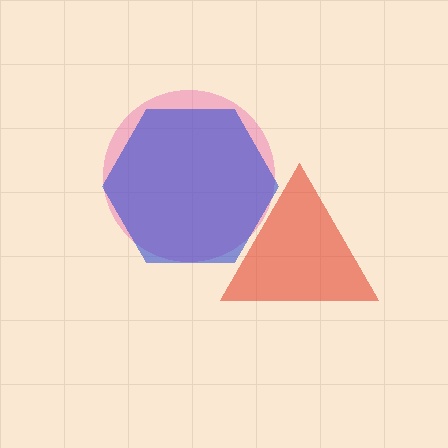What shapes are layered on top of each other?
The layered shapes are: a pink circle, a blue hexagon, a red triangle.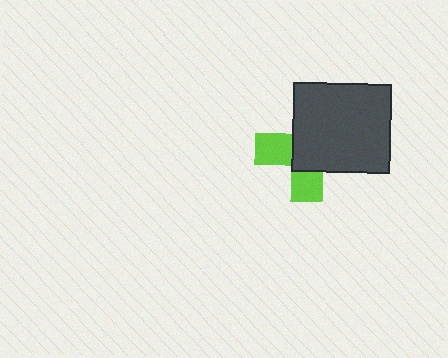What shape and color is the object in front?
The object in front is a dark gray rectangle.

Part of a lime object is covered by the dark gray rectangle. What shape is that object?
It is a cross.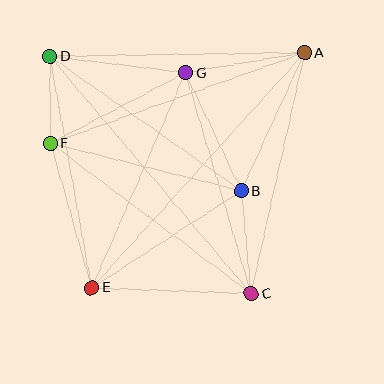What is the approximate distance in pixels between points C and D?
The distance between C and D is approximately 311 pixels.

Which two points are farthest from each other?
Points A and E are farthest from each other.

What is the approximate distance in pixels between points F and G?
The distance between F and G is approximately 153 pixels.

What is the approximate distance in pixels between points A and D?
The distance between A and D is approximately 254 pixels.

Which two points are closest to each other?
Points D and F are closest to each other.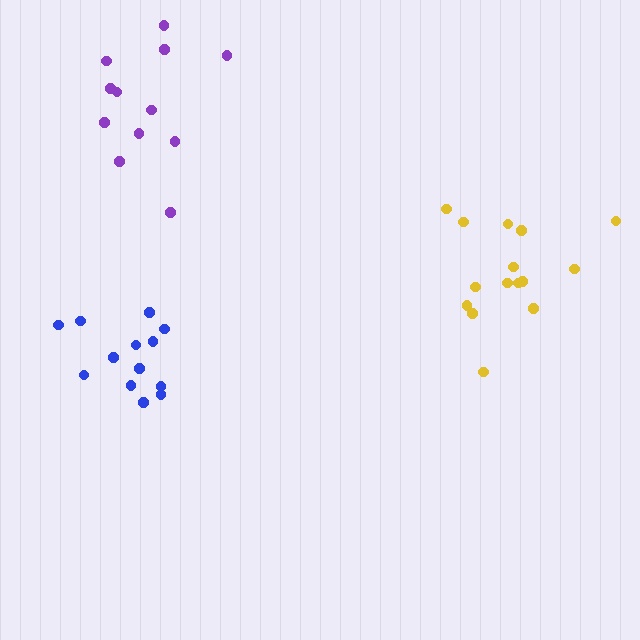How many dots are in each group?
Group 1: 13 dots, Group 2: 15 dots, Group 3: 12 dots (40 total).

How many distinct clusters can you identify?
There are 3 distinct clusters.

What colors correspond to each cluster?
The clusters are colored: blue, yellow, purple.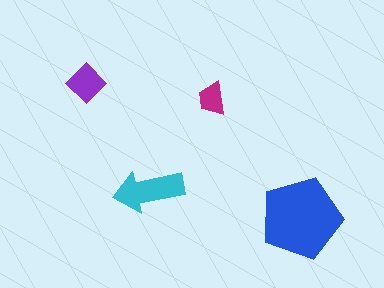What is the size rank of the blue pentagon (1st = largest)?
1st.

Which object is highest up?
The purple diamond is topmost.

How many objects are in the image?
There are 4 objects in the image.